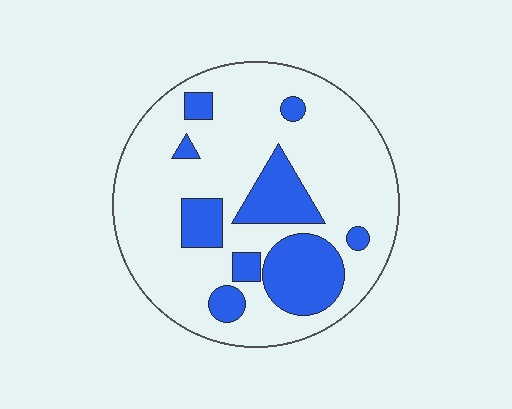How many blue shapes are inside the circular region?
9.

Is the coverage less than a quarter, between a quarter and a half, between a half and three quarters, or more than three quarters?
Less than a quarter.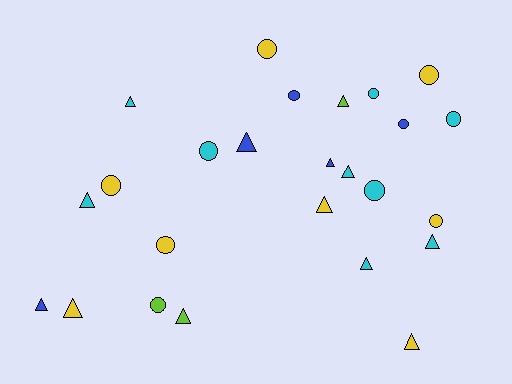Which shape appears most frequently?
Triangle, with 13 objects.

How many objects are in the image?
There are 25 objects.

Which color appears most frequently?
Cyan, with 9 objects.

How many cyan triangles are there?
There are 5 cyan triangles.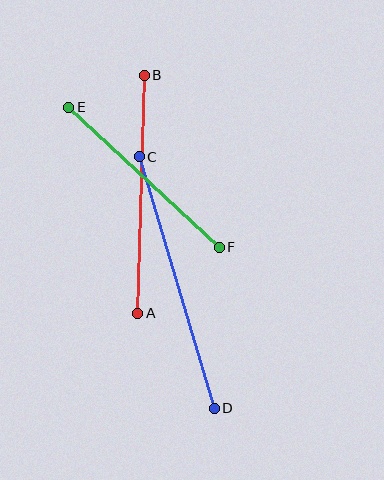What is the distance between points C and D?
The distance is approximately 262 pixels.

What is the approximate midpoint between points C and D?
The midpoint is at approximately (177, 283) pixels.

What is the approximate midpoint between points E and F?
The midpoint is at approximately (144, 177) pixels.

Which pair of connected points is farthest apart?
Points C and D are farthest apart.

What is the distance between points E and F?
The distance is approximately 206 pixels.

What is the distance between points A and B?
The distance is approximately 238 pixels.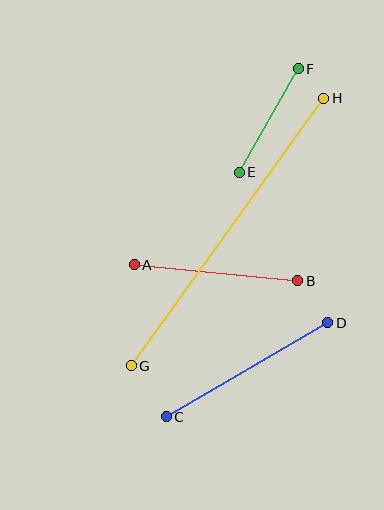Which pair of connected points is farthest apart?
Points G and H are farthest apart.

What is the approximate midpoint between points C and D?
The midpoint is at approximately (247, 370) pixels.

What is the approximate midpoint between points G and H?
The midpoint is at approximately (228, 232) pixels.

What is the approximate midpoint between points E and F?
The midpoint is at approximately (269, 121) pixels.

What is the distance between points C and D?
The distance is approximately 187 pixels.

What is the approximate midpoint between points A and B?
The midpoint is at approximately (216, 273) pixels.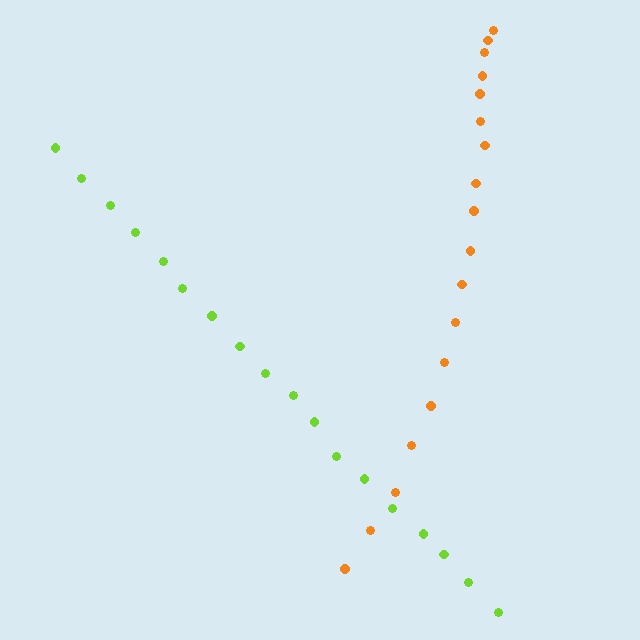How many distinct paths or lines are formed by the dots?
There are 2 distinct paths.